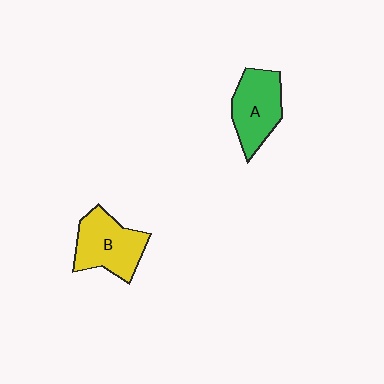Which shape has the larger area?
Shape B (yellow).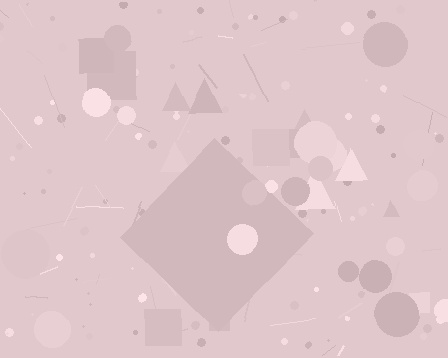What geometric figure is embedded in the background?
A diamond is embedded in the background.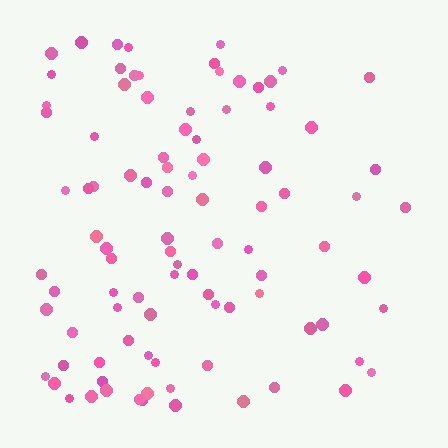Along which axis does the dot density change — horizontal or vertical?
Horizontal.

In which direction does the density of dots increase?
From right to left, with the left side densest.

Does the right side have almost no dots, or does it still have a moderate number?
Still a moderate number, just noticeably fewer than the left.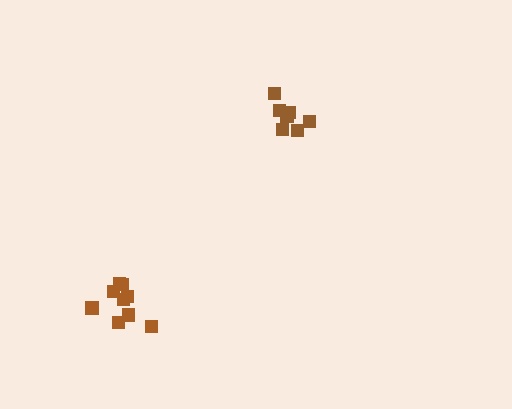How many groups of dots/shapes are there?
There are 2 groups.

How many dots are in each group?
Group 1: 7 dots, Group 2: 9 dots (16 total).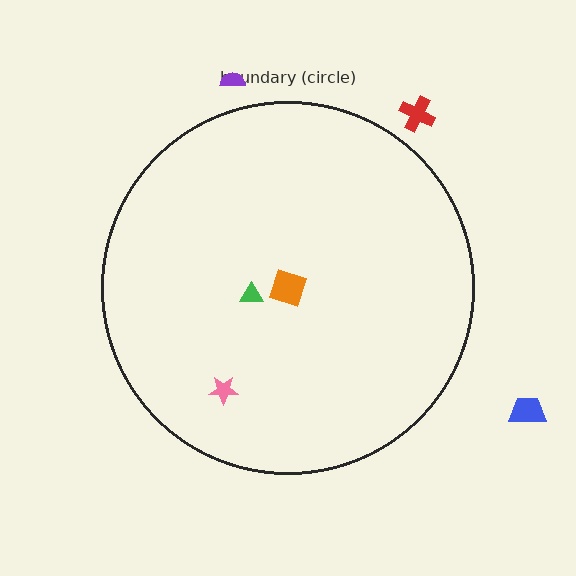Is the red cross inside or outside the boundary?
Outside.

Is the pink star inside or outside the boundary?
Inside.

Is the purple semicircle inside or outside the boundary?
Outside.